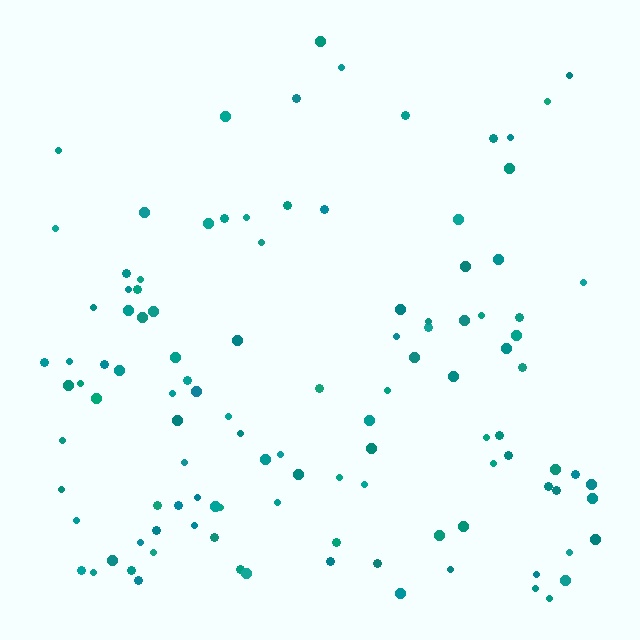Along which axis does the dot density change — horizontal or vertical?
Vertical.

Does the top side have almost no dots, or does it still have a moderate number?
Still a moderate number, just noticeably fewer than the bottom.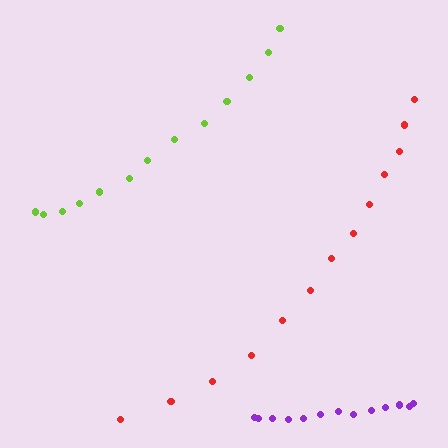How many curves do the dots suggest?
There are 3 distinct paths.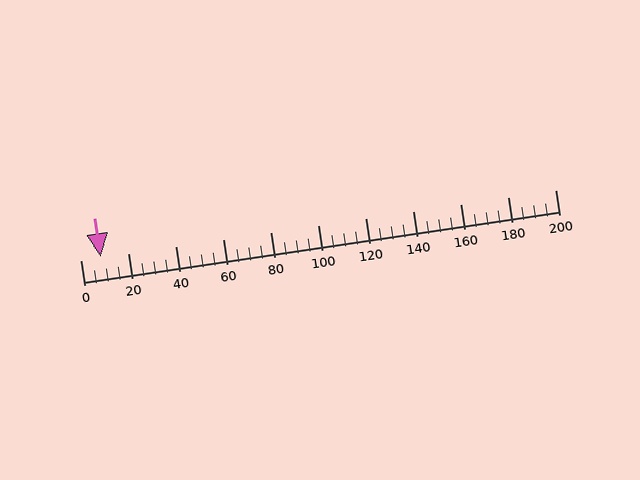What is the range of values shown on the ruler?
The ruler shows values from 0 to 200.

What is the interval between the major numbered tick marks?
The major tick marks are spaced 20 units apart.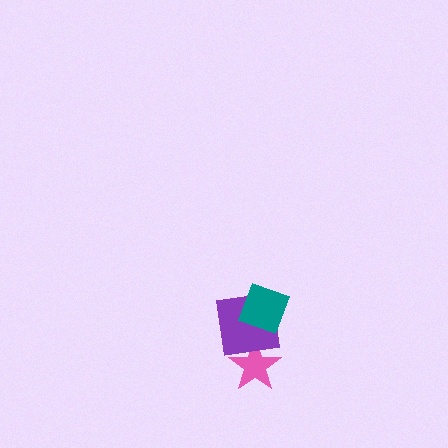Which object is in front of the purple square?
The teal diamond is in front of the purple square.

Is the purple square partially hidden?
Yes, it is partially covered by another shape.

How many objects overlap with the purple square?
2 objects overlap with the purple square.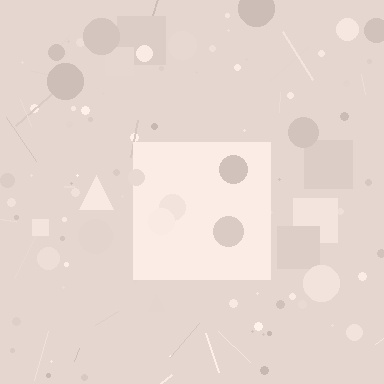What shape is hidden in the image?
A square is hidden in the image.